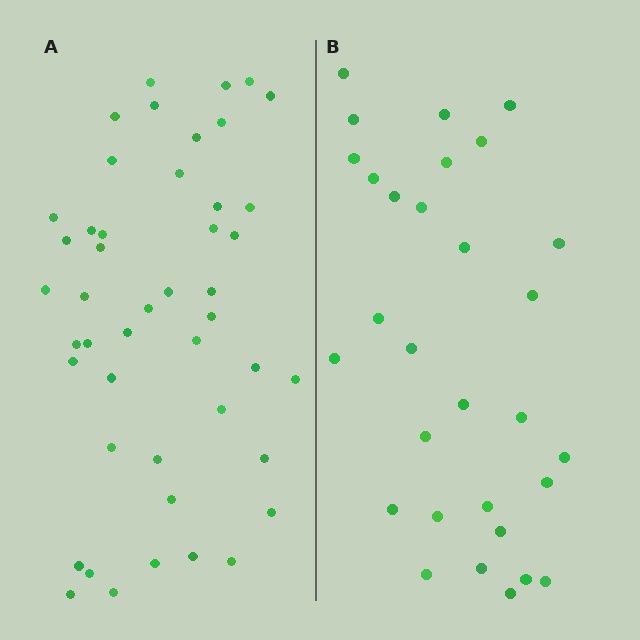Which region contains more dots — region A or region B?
Region A (the left region) has more dots.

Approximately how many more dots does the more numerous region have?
Region A has approximately 15 more dots than region B.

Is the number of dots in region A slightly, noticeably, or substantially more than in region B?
Region A has substantially more. The ratio is roughly 1.5 to 1.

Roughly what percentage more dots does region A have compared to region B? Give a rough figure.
About 55% more.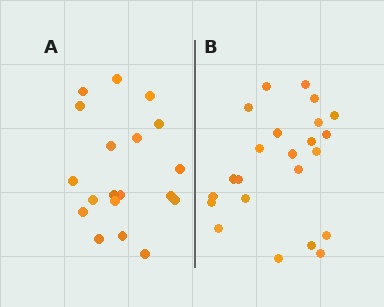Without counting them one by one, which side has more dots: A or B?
Region B (the right region) has more dots.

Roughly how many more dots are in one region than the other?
Region B has about 4 more dots than region A.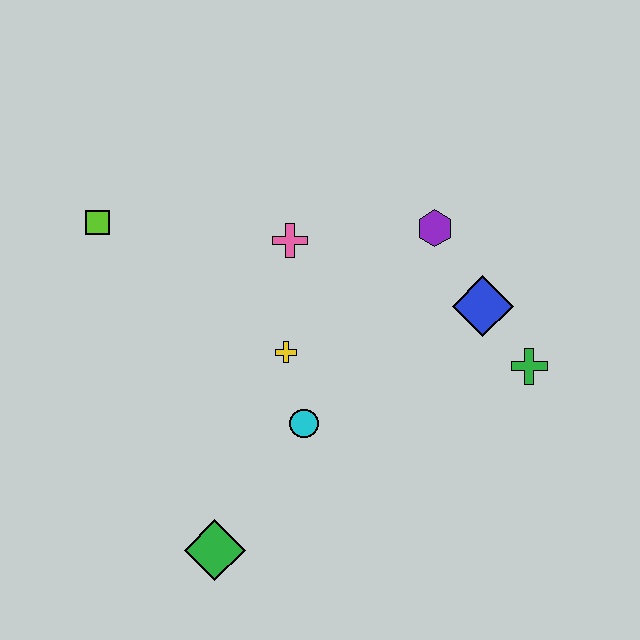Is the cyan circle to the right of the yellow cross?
Yes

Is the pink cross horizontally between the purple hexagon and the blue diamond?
No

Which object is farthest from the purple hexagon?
The green diamond is farthest from the purple hexagon.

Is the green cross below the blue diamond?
Yes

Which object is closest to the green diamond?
The cyan circle is closest to the green diamond.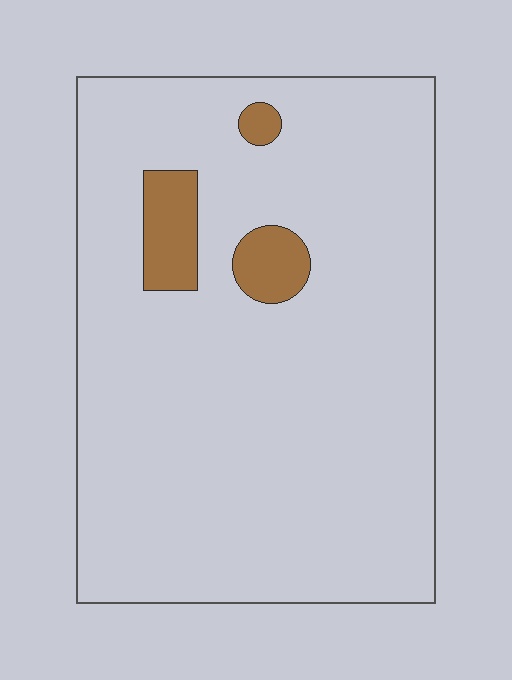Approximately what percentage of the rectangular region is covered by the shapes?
Approximately 5%.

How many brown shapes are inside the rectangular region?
3.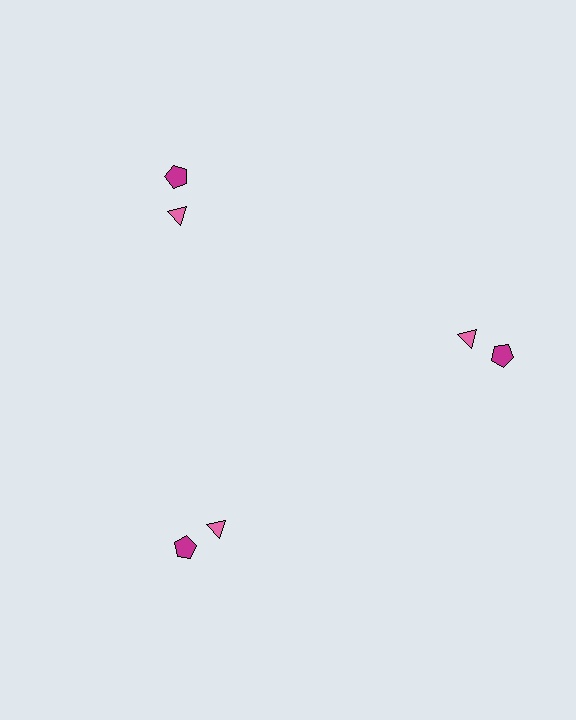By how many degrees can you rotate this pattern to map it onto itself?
The pattern maps onto itself every 120 degrees of rotation.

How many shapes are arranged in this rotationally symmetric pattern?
There are 6 shapes, arranged in 3 groups of 2.